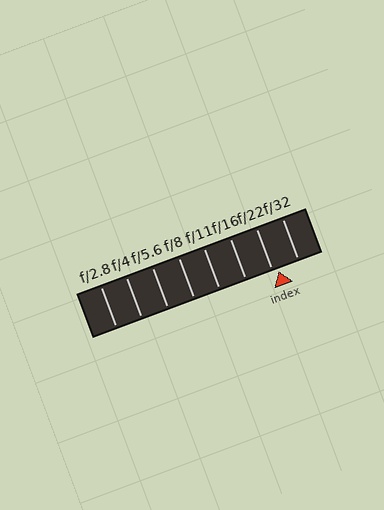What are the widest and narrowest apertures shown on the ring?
The widest aperture shown is f/2.8 and the narrowest is f/32.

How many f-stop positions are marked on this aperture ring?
There are 8 f-stop positions marked.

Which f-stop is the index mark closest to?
The index mark is closest to f/22.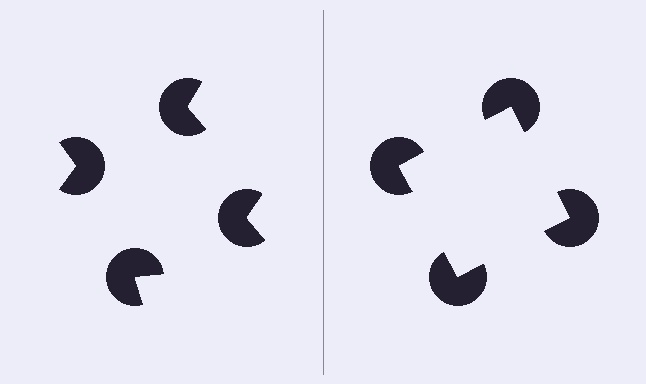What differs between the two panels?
The pac-man discs are positioned identically on both sides; only the wedge orientations differ. On the right they align to a square; on the left they are misaligned.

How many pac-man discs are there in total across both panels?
8 — 4 on each side.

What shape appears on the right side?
An illusory square.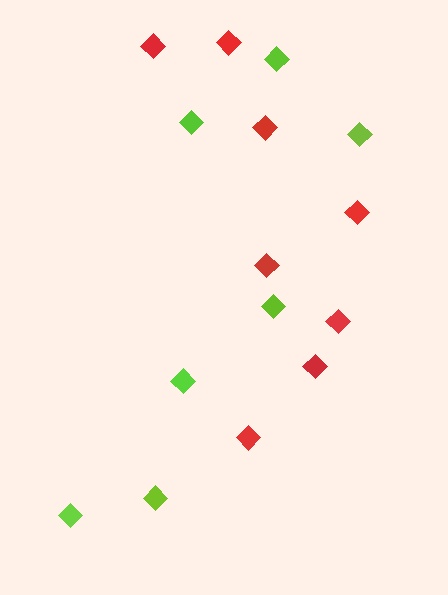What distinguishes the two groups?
There are 2 groups: one group of lime diamonds (7) and one group of red diamonds (8).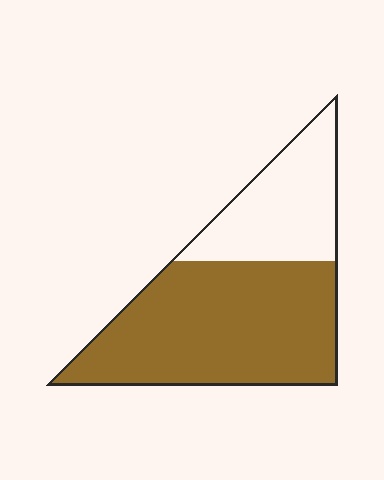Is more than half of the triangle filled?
Yes.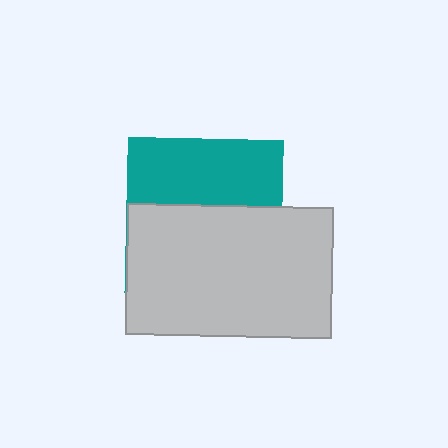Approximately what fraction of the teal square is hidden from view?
Roughly 57% of the teal square is hidden behind the light gray rectangle.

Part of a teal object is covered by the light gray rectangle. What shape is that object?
It is a square.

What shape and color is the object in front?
The object in front is a light gray rectangle.